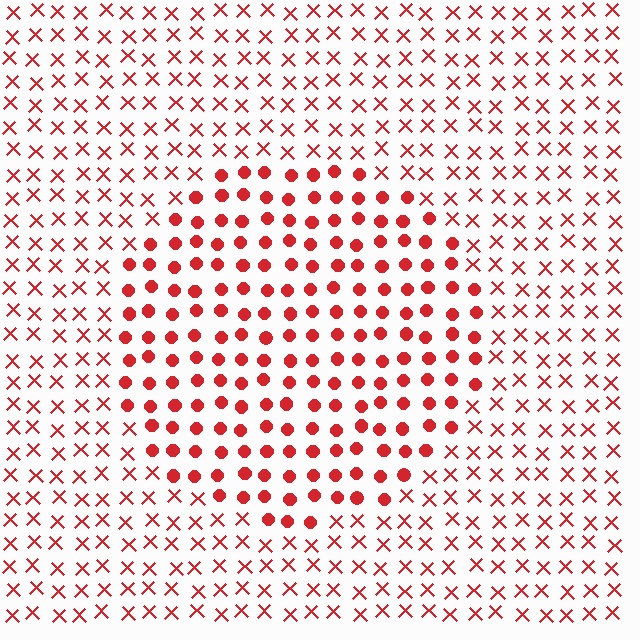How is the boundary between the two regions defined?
The boundary is defined by a change in element shape: circles inside vs. X marks outside. All elements share the same color and spacing.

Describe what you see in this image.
The image is filled with small red elements arranged in a uniform grid. A circle-shaped region contains circles, while the surrounding area contains X marks. The boundary is defined purely by the change in element shape.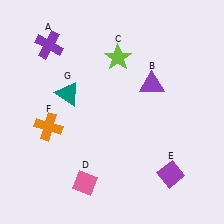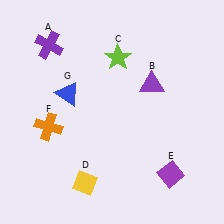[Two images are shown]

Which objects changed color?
D changed from pink to yellow. G changed from teal to blue.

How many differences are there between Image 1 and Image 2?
There are 2 differences between the two images.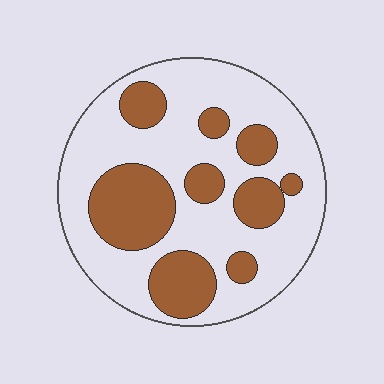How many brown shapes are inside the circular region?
9.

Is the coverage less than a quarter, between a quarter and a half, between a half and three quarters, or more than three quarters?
Between a quarter and a half.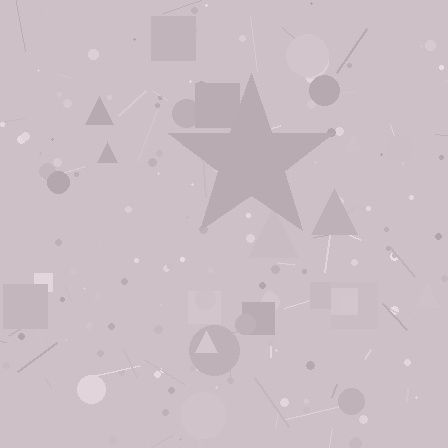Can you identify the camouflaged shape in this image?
The camouflaged shape is a star.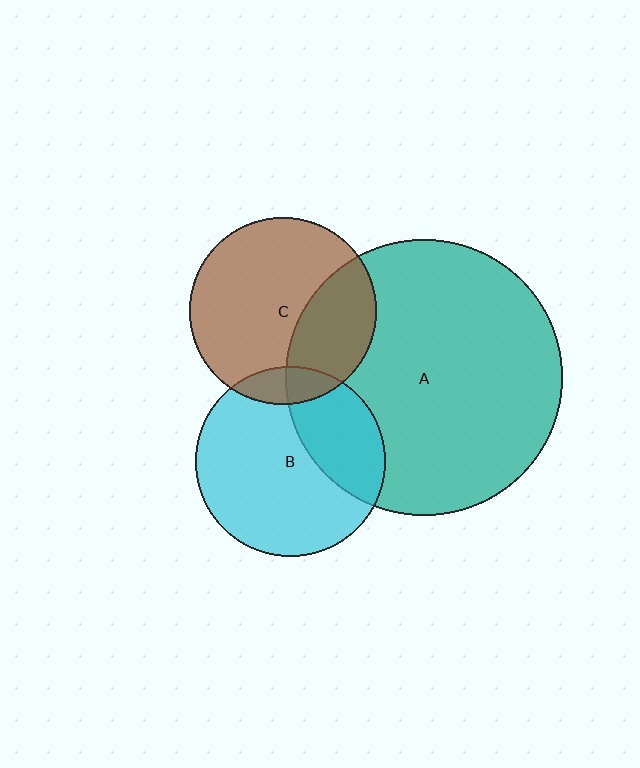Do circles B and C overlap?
Yes.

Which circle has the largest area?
Circle A (teal).